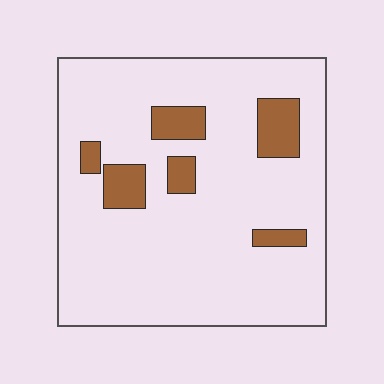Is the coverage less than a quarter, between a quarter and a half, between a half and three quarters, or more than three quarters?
Less than a quarter.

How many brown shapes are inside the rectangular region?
6.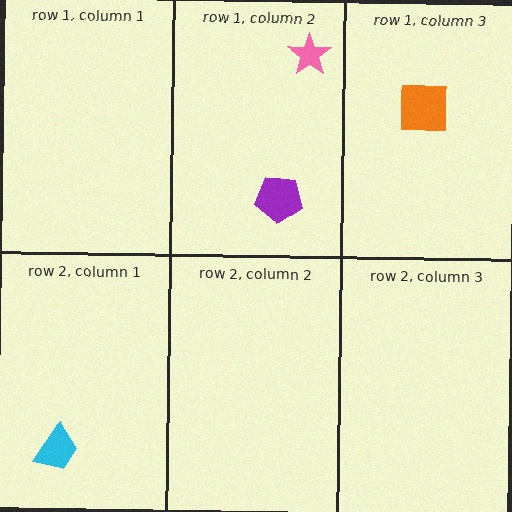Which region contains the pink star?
The row 1, column 2 region.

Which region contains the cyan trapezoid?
The row 2, column 1 region.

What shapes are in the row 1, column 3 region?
The orange square.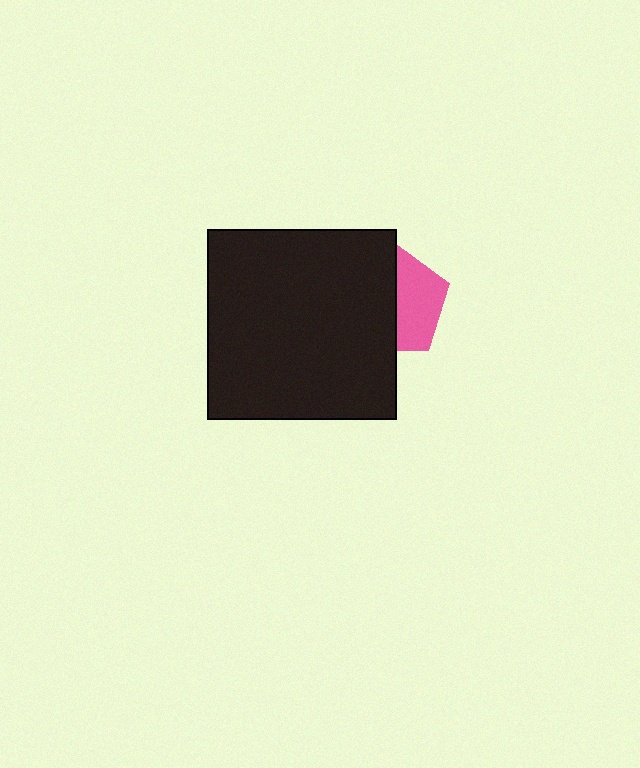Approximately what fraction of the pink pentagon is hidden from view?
Roughly 56% of the pink pentagon is hidden behind the black square.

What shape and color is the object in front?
The object in front is a black square.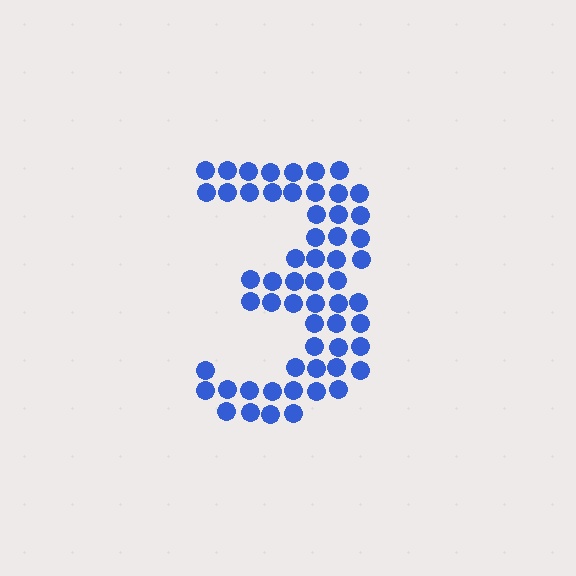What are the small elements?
The small elements are circles.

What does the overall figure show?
The overall figure shows the digit 3.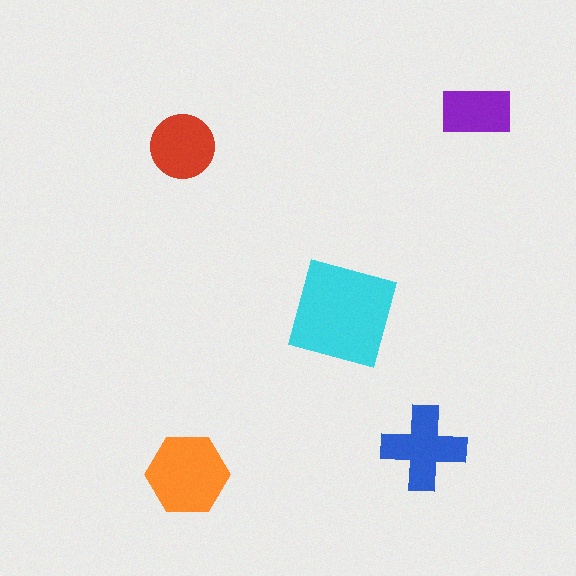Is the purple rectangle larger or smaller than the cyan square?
Smaller.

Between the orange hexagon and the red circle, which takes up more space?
The orange hexagon.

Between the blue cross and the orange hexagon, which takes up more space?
The orange hexagon.